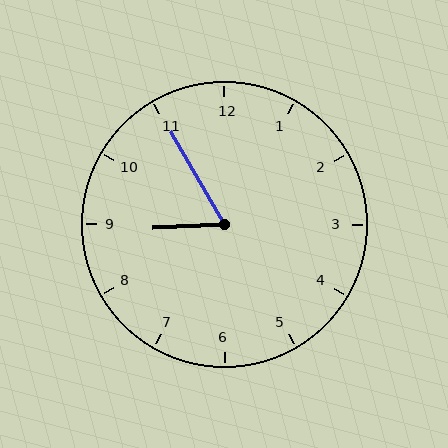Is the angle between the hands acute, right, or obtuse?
It is acute.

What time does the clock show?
8:55.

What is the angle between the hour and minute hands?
Approximately 62 degrees.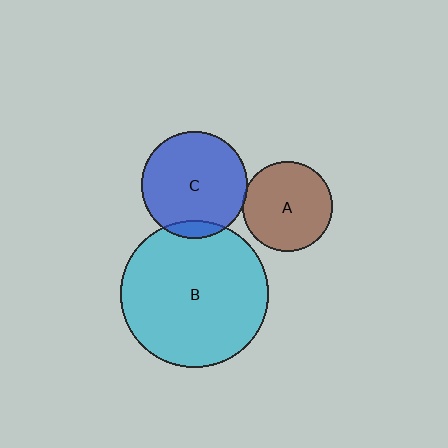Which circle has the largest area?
Circle B (cyan).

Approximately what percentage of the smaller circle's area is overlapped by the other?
Approximately 5%.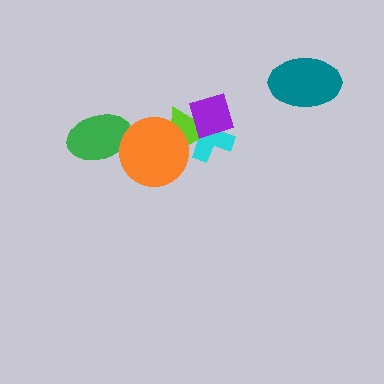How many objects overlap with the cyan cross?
2 objects overlap with the cyan cross.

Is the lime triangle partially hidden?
Yes, it is partially covered by another shape.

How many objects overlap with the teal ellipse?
0 objects overlap with the teal ellipse.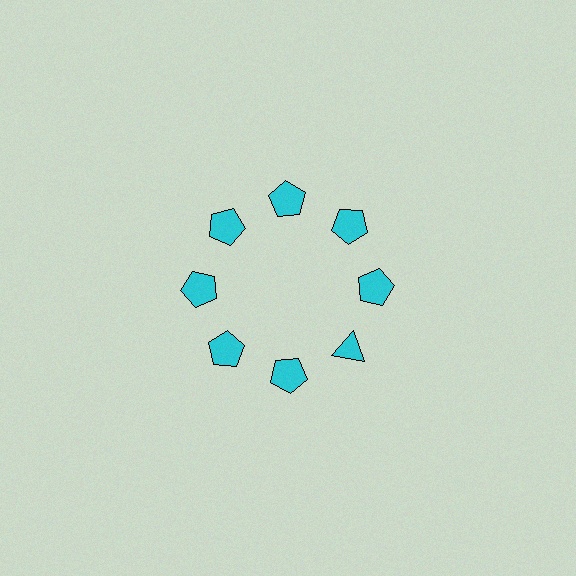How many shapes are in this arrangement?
There are 8 shapes arranged in a ring pattern.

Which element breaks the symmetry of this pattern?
The cyan triangle at roughly the 4 o'clock position breaks the symmetry. All other shapes are cyan pentagons.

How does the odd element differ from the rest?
It has a different shape: triangle instead of pentagon.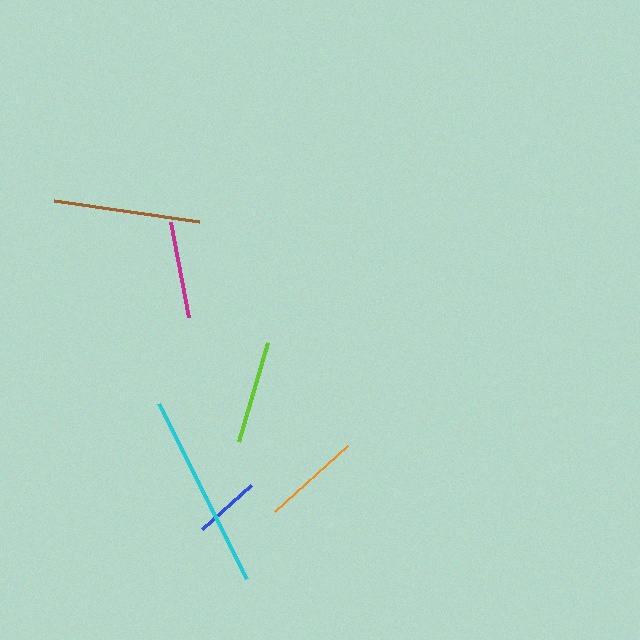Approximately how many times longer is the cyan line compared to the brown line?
The cyan line is approximately 1.3 times the length of the brown line.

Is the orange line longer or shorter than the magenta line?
The orange line is longer than the magenta line.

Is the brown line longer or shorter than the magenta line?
The brown line is longer than the magenta line.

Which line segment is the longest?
The cyan line is the longest at approximately 196 pixels.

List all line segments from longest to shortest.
From longest to shortest: cyan, brown, lime, orange, magenta, blue.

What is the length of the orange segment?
The orange segment is approximately 99 pixels long.